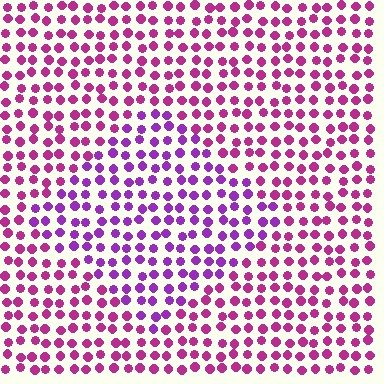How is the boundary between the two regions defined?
The boundary is defined purely by a slight shift in hue (about 33 degrees). Spacing, size, and orientation are identical on both sides.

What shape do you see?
I see a diamond.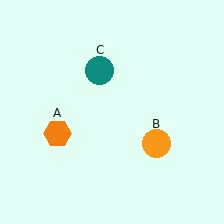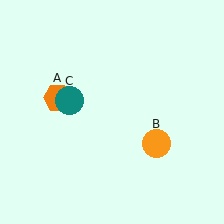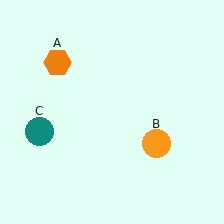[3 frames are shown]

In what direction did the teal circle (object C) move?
The teal circle (object C) moved down and to the left.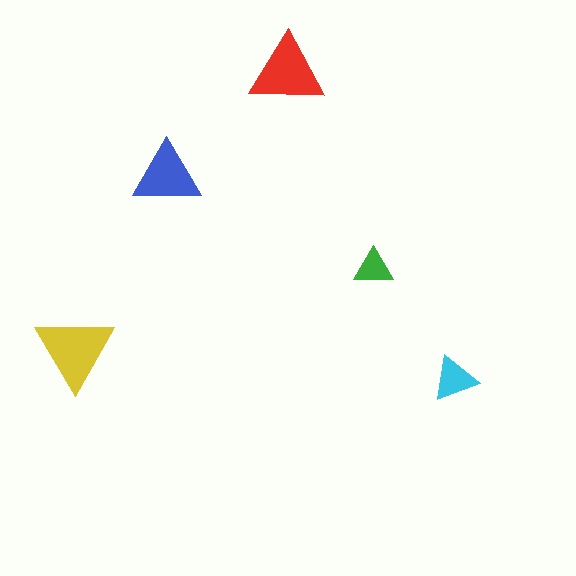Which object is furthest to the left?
The yellow triangle is leftmost.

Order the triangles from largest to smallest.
the yellow one, the red one, the blue one, the cyan one, the green one.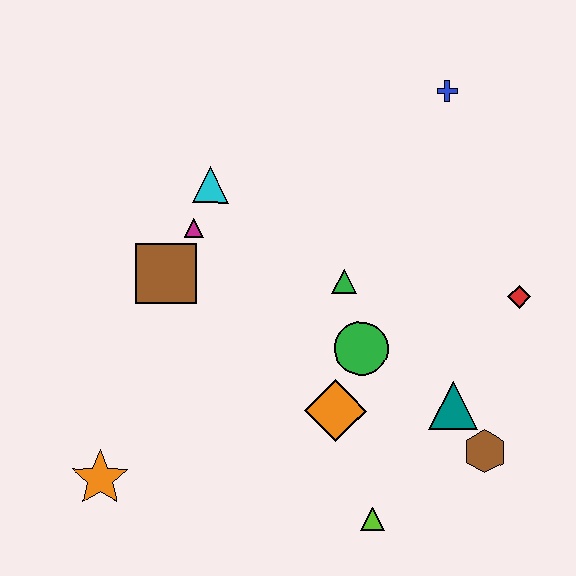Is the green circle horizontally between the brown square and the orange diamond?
No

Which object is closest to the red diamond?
The teal triangle is closest to the red diamond.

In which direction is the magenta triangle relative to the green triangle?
The magenta triangle is to the left of the green triangle.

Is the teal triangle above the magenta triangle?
No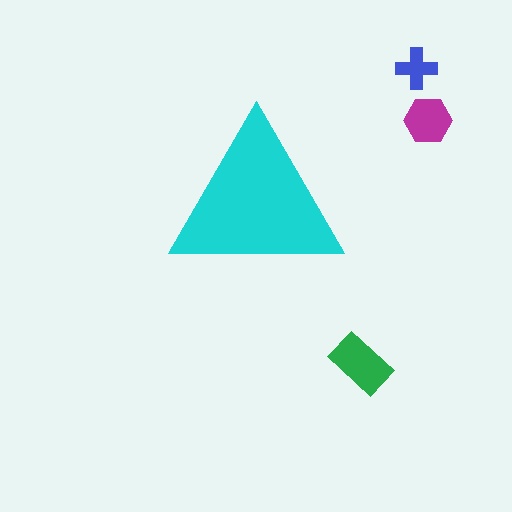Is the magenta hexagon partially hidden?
No, the magenta hexagon is fully visible.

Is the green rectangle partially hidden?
No, the green rectangle is fully visible.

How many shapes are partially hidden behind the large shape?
0 shapes are partially hidden.